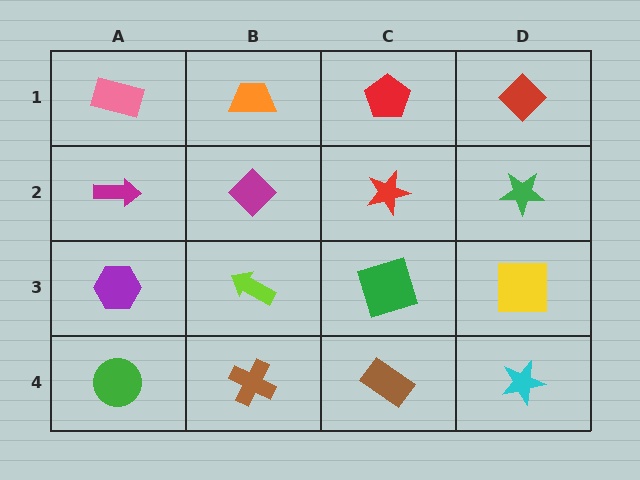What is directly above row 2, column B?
An orange trapezoid.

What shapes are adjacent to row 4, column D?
A yellow square (row 3, column D), a brown rectangle (row 4, column C).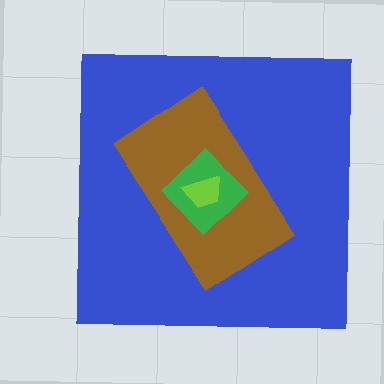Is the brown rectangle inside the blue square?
Yes.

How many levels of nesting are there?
4.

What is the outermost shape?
The blue square.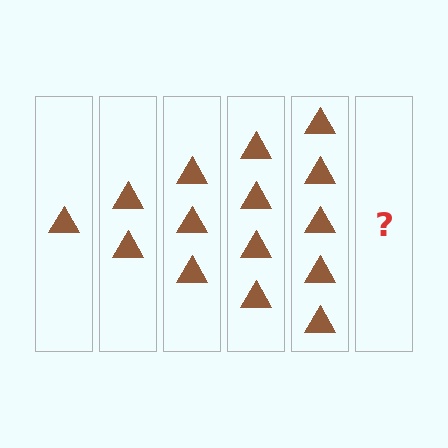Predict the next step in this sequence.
The next step is 6 triangles.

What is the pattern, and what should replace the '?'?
The pattern is that each step adds one more triangle. The '?' should be 6 triangles.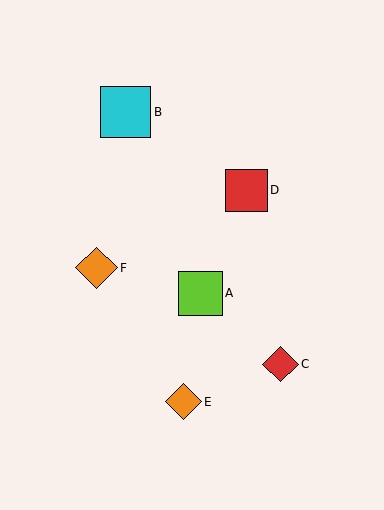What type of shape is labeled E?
Shape E is an orange diamond.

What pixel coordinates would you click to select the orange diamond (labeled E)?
Click at (183, 402) to select the orange diamond E.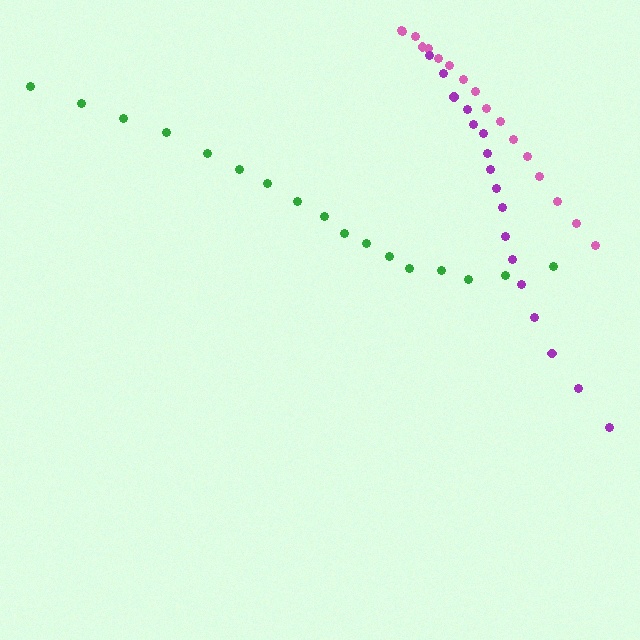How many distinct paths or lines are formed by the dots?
There are 3 distinct paths.